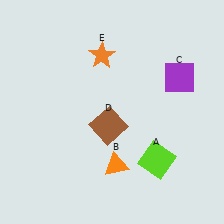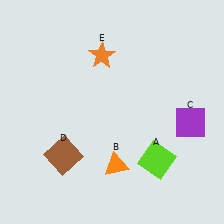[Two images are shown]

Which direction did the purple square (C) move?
The purple square (C) moved down.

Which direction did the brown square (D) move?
The brown square (D) moved left.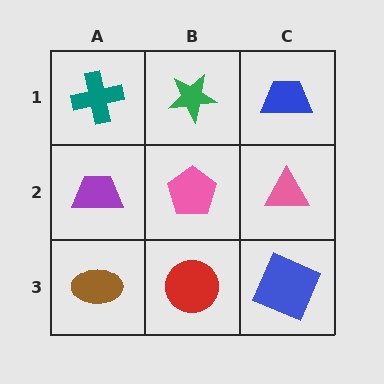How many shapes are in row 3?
3 shapes.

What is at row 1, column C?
A blue trapezoid.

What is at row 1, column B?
A green star.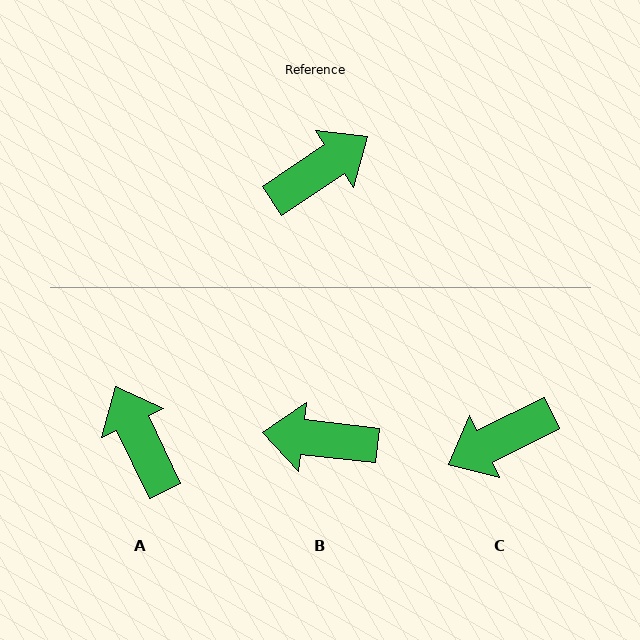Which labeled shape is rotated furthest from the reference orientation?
C, about 172 degrees away.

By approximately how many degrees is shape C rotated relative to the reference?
Approximately 172 degrees counter-clockwise.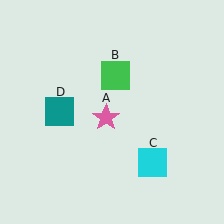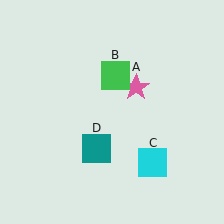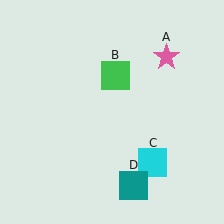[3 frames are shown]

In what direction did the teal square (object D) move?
The teal square (object D) moved down and to the right.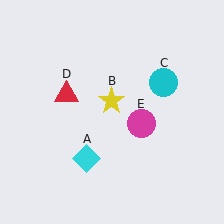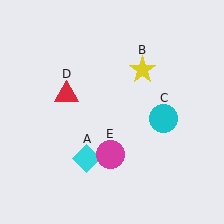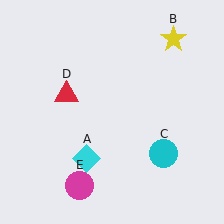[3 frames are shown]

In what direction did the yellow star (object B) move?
The yellow star (object B) moved up and to the right.